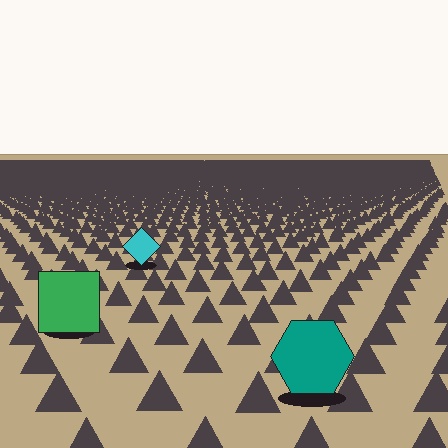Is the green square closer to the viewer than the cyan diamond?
Yes. The green square is closer — you can tell from the texture gradient: the ground texture is coarser near it.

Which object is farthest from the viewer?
The cyan diamond is farthest from the viewer. It appears smaller and the ground texture around it is denser.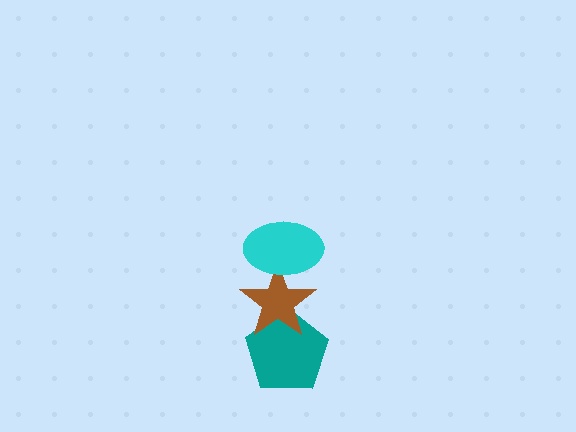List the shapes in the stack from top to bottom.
From top to bottom: the cyan ellipse, the brown star, the teal pentagon.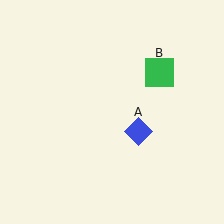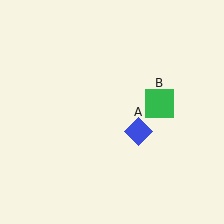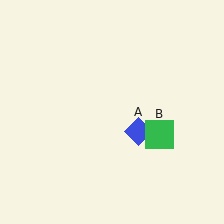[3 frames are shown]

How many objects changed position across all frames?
1 object changed position: green square (object B).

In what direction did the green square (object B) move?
The green square (object B) moved down.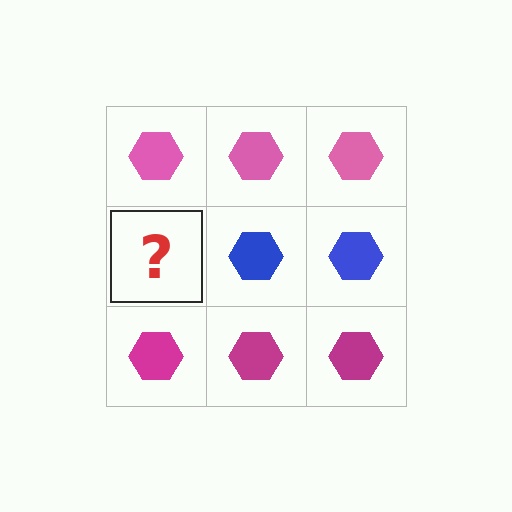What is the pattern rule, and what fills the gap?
The rule is that each row has a consistent color. The gap should be filled with a blue hexagon.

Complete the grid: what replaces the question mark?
The question mark should be replaced with a blue hexagon.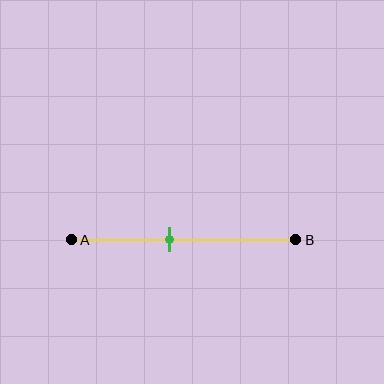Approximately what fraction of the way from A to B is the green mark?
The green mark is approximately 45% of the way from A to B.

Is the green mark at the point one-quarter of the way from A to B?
No, the mark is at about 45% from A, not at the 25% one-quarter point.